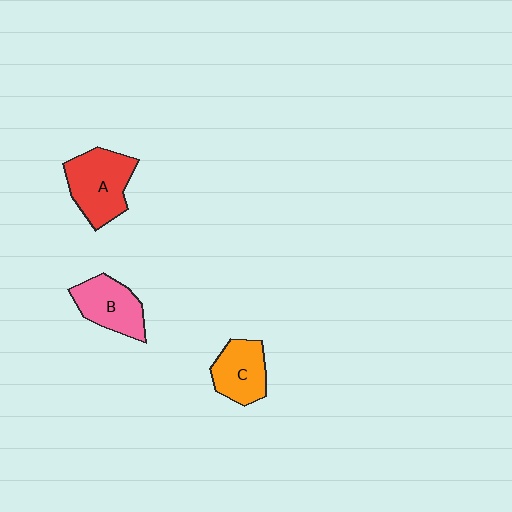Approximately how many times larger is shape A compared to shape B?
Approximately 1.3 times.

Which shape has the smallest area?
Shape C (orange).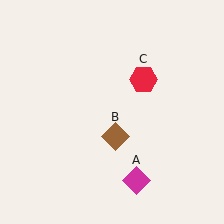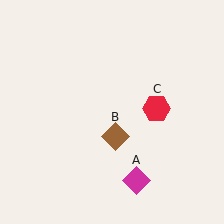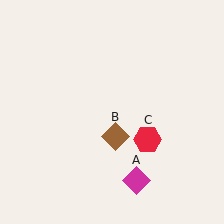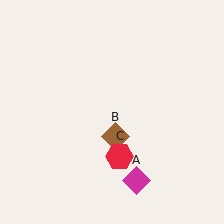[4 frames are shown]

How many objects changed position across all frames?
1 object changed position: red hexagon (object C).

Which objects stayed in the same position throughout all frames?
Magenta diamond (object A) and brown diamond (object B) remained stationary.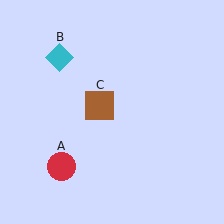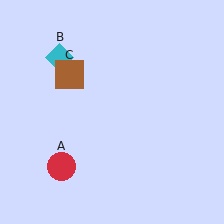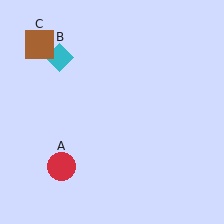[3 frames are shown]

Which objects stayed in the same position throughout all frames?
Red circle (object A) and cyan diamond (object B) remained stationary.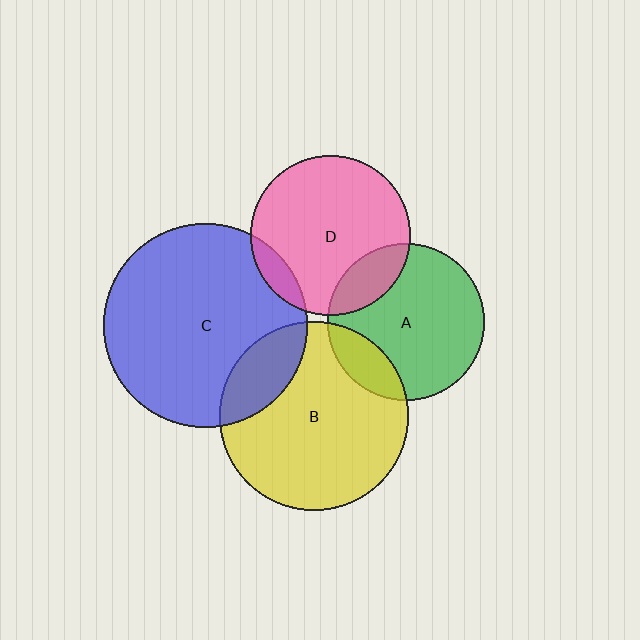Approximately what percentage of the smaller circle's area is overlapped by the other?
Approximately 10%.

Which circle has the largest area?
Circle C (blue).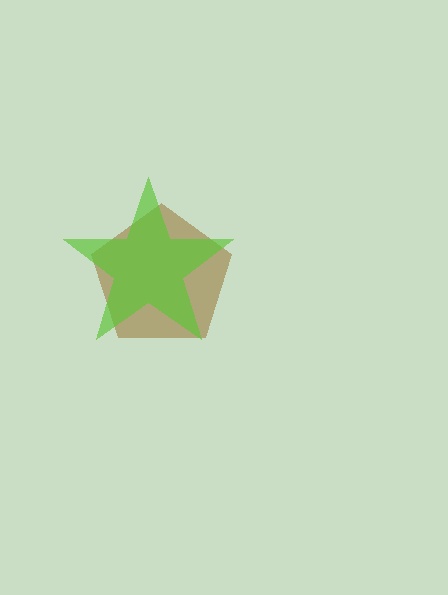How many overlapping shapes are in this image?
There are 2 overlapping shapes in the image.